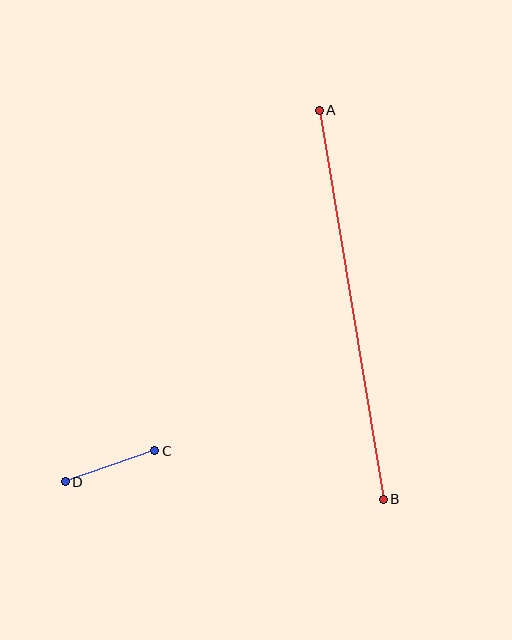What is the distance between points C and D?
The distance is approximately 95 pixels.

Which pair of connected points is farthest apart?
Points A and B are farthest apart.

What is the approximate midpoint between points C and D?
The midpoint is at approximately (110, 466) pixels.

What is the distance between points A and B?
The distance is approximately 394 pixels.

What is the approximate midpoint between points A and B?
The midpoint is at approximately (351, 305) pixels.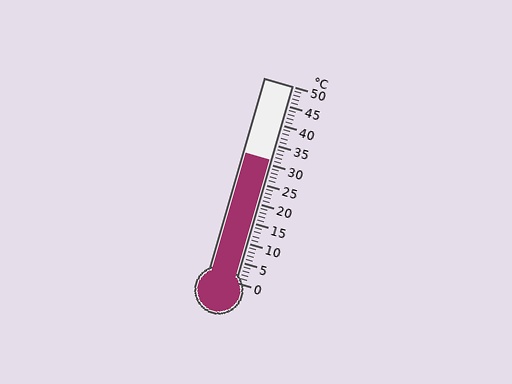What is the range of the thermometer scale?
The thermometer scale ranges from 0°C to 50°C.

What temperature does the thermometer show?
The thermometer shows approximately 31°C.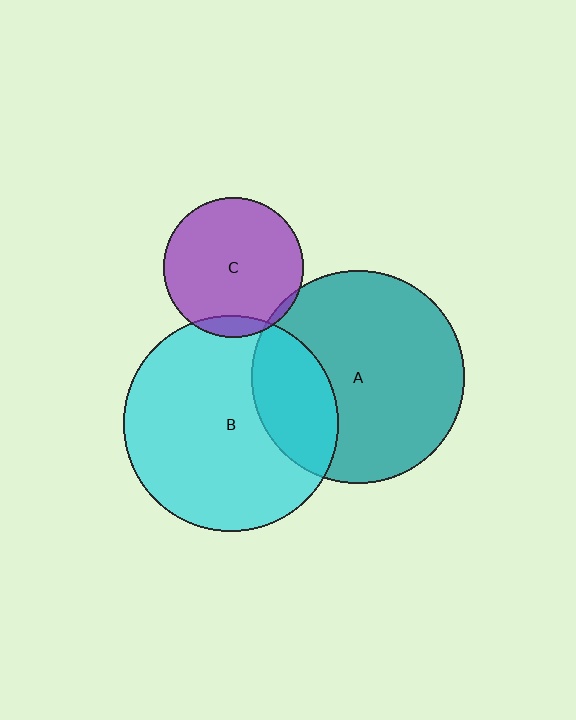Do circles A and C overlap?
Yes.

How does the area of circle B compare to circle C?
Approximately 2.4 times.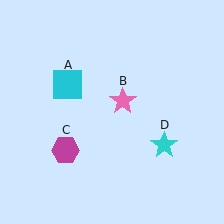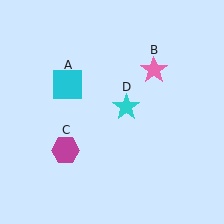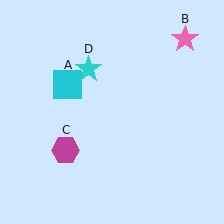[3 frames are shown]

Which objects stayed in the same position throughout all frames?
Cyan square (object A) and magenta hexagon (object C) remained stationary.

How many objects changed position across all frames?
2 objects changed position: pink star (object B), cyan star (object D).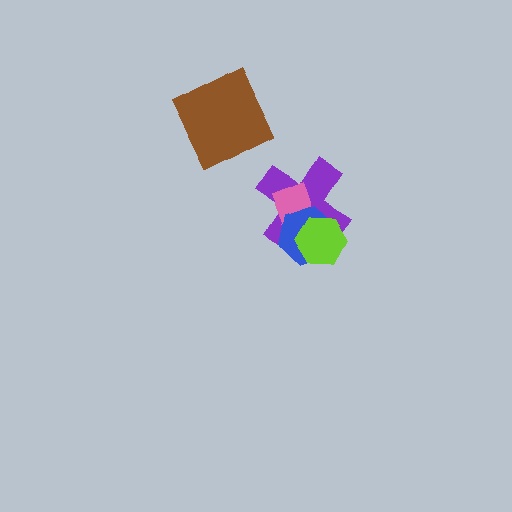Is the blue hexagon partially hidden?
Yes, it is partially covered by another shape.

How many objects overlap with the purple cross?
3 objects overlap with the purple cross.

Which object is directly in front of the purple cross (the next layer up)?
The pink rectangle is directly in front of the purple cross.